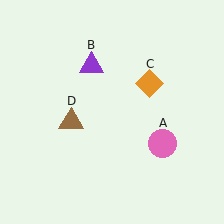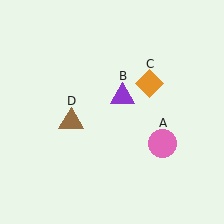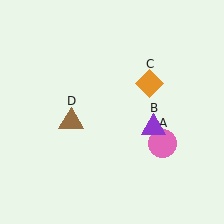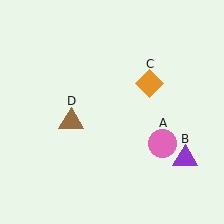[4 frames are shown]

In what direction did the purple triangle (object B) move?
The purple triangle (object B) moved down and to the right.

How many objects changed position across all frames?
1 object changed position: purple triangle (object B).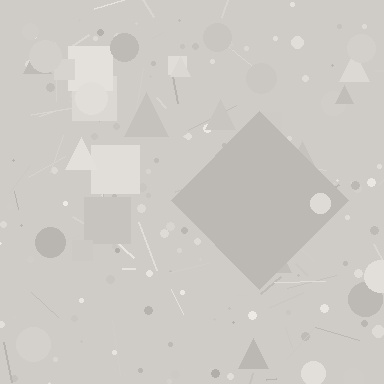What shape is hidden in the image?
A diamond is hidden in the image.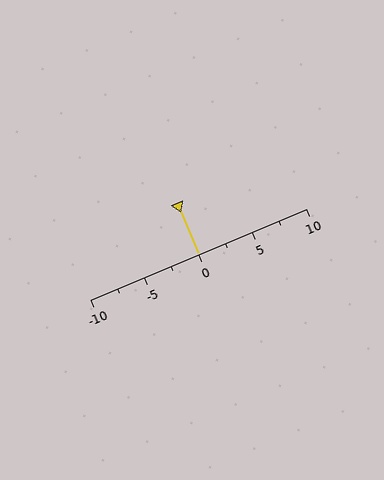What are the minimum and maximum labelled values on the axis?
The axis runs from -10 to 10.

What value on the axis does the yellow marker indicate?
The marker indicates approximately 0.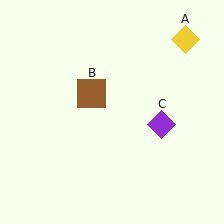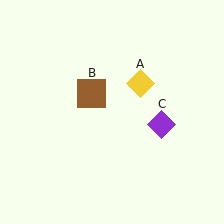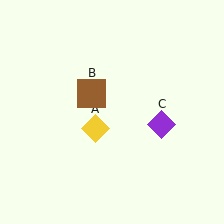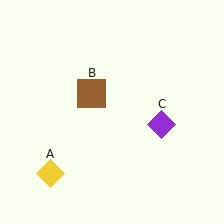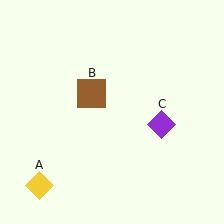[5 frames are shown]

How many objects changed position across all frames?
1 object changed position: yellow diamond (object A).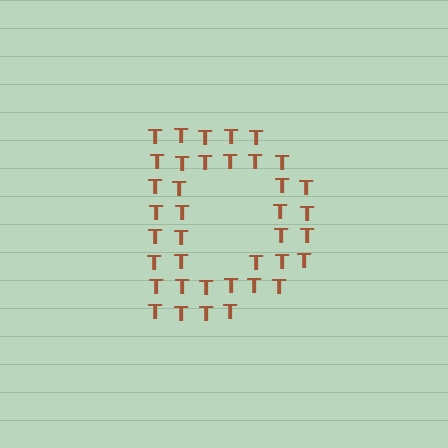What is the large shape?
The large shape is the letter D.